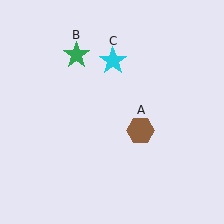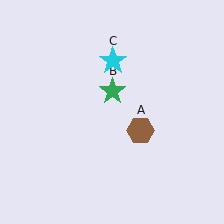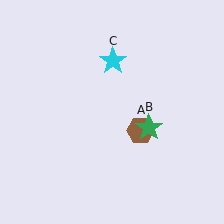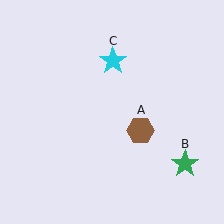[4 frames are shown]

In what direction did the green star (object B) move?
The green star (object B) moved down and to the right.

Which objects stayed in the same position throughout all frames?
Brown hexagon (object A) and cyan star (object C) remained stationary.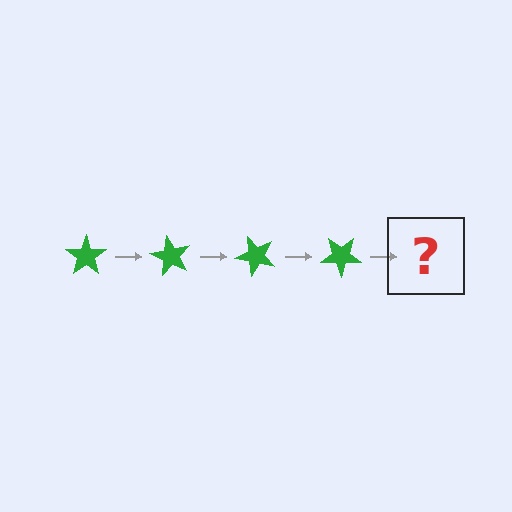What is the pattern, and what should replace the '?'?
The pattern is that the star rotates 60 degrees each step. The '?' should be a green star rotated 240 degrees.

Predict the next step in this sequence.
The next step is a green star rotated 240 degrees.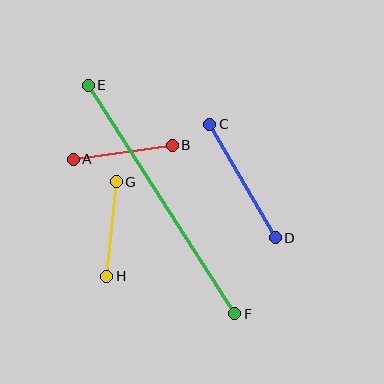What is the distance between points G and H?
The distance is approximately 95 pixels.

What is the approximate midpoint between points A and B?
The midpoint is at approximately (123, 152) pixels.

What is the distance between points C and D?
The distance is approximately 131 pixels.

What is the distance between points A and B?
The distance is approximately 100 pixels.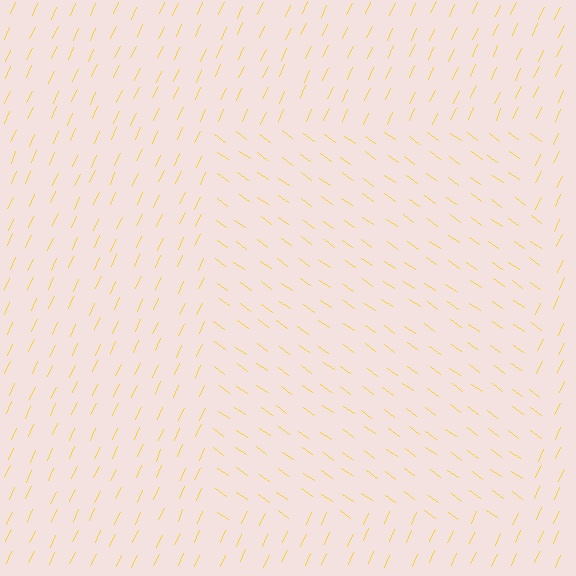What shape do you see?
I see a rectangle.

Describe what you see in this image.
The image is filled with small yellow line segments. A rectangle region in the image has lines oriented differently from the surrounding lines, creating a visible texture boundary.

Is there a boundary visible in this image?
Yes, there is a texture boundary formed by a change in line orientation.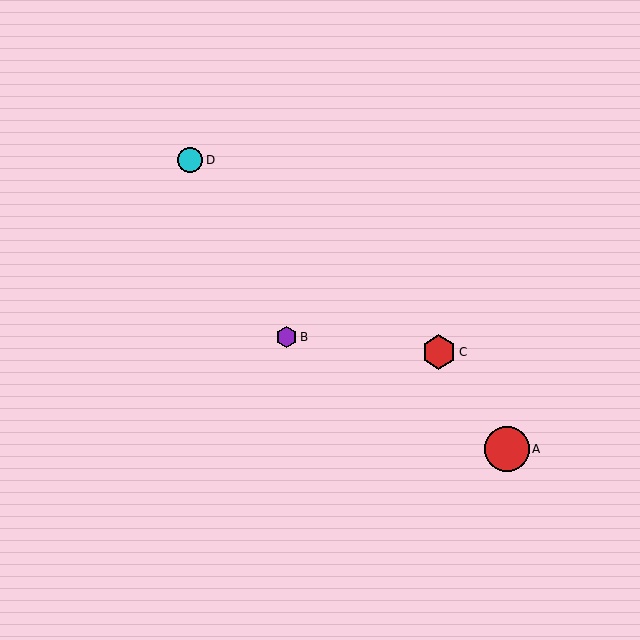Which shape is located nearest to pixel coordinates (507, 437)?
The red circle (labeled A) at (507, 449) is nearest to that location.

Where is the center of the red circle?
The center of the red circle is at (507, 449).